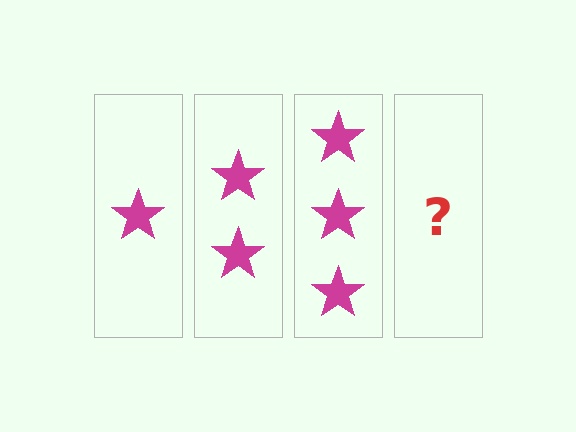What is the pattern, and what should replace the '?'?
The pattern is that each step adds one more star. The '?' should be 4 stars.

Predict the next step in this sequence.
The next step is 4 stars.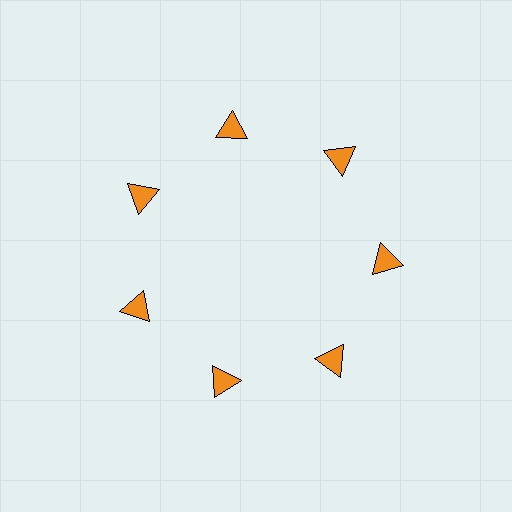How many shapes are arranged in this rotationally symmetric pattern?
There are 7 shapes, arranged in 7 groups of 1.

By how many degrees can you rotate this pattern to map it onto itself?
The pattern maps onto itself every 51 degrees of rotation.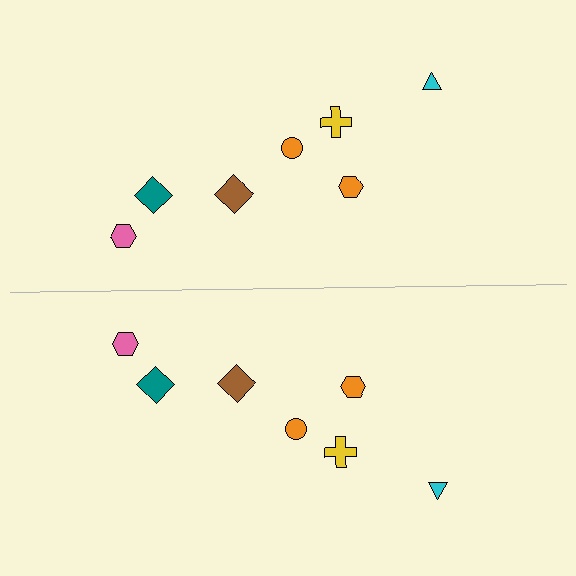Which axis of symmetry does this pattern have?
The pattern has a horizontal axis of symmetry running through the center of the image.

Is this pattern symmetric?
Yes, this pattern has bilateral (reflection) symmetry.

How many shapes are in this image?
There are 14 shapes in this image.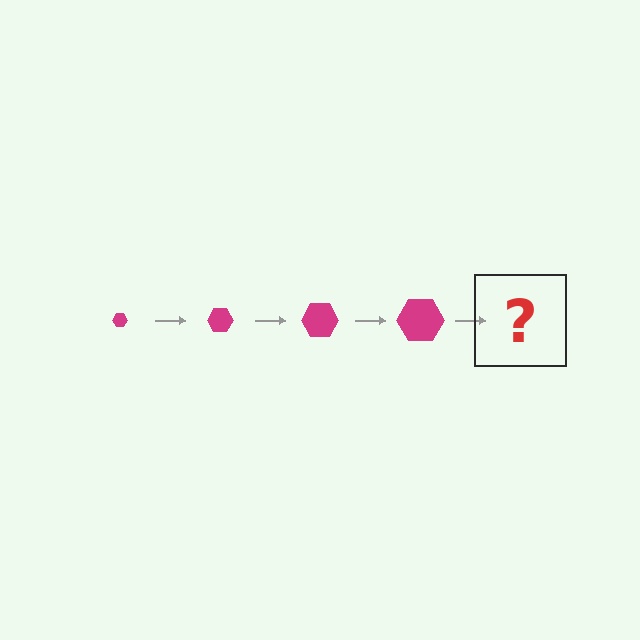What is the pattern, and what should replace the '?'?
The pattern is that the hexagon gets progressively larger each step. The '?' should be a magenta hexagon, larger than the previous one.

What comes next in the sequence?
The next element should be a magenta hexagon, larger than the previous one.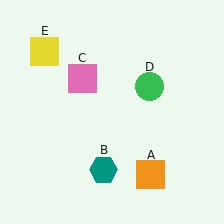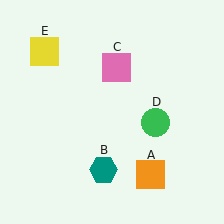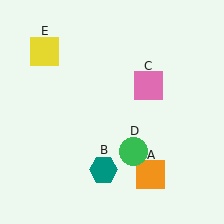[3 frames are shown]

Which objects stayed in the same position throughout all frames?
Orange square (object A) and teal hexagon (object B) and yellow square (object E) remained stationary.